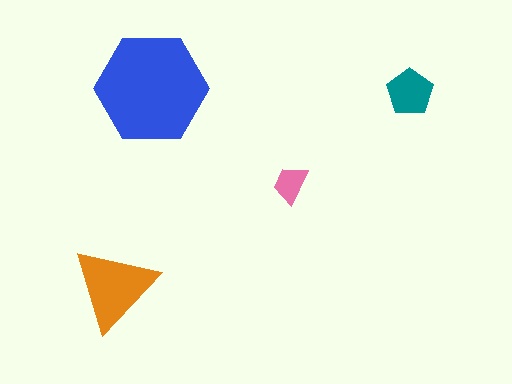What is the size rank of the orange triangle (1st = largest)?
2nd.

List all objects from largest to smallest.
The blue hexagon, the orange triangle, the teal pentagon, the pink trapezoid.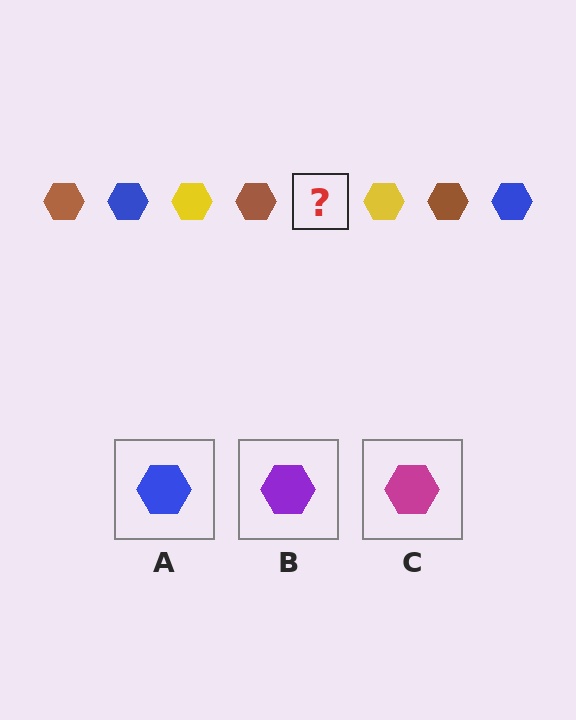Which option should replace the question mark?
Option A.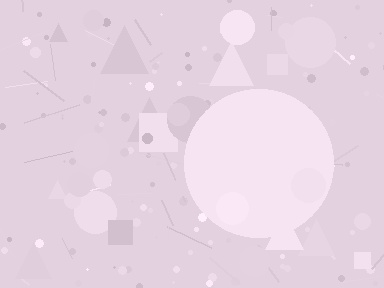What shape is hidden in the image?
A circle is hidden in the image.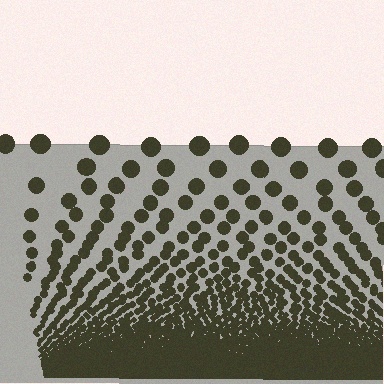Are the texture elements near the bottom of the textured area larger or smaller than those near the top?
Smaller. The gradient is inverted — elements near the bottom are smaller and denser.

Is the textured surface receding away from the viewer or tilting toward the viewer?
The surface appears to tilt toward the viewer. Texture elements get larger and sparser toward the top.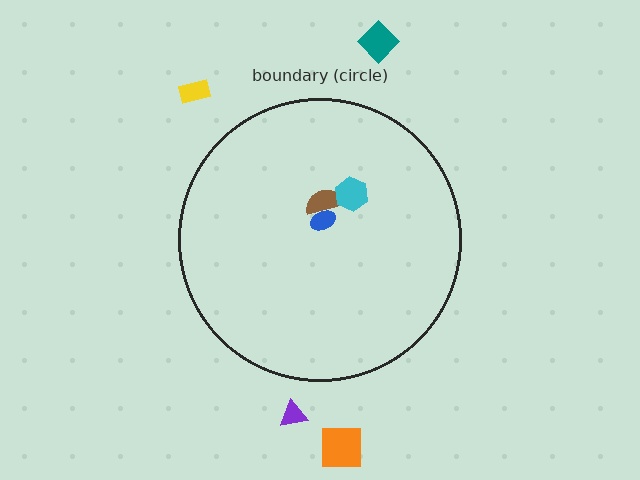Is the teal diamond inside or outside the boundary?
Outside.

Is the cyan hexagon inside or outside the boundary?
Inside.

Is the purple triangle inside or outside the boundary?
Outside.